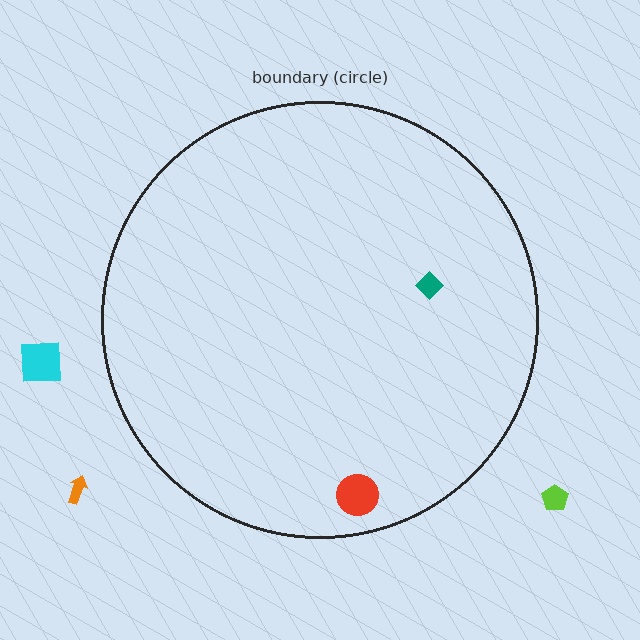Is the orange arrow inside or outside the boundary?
Outside.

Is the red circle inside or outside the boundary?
Inside.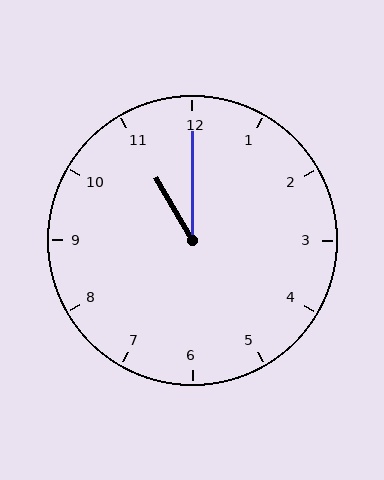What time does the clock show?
11:00.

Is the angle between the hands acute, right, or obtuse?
It is acute.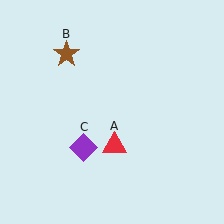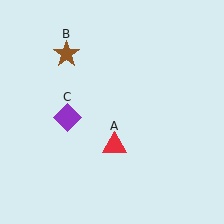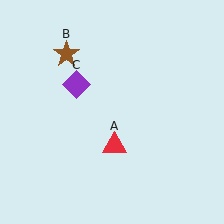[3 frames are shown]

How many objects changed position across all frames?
1 object changed position: purple diamond (object C).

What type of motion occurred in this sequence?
The purple diamond (object C) rotated clockwise around the center of the scene.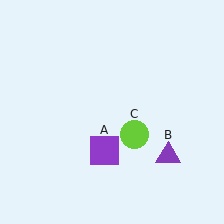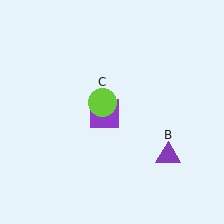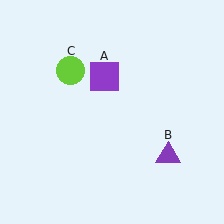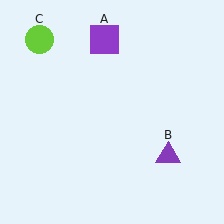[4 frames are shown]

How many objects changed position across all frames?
2 objects changed position: purple square (object A), lime circle (object C).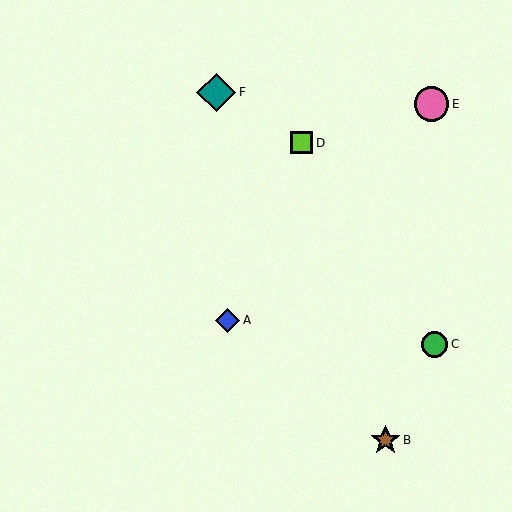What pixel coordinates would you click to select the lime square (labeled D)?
Click at (302, 143) to select the lime square D.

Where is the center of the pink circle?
The center of the pink circle is at (431, 104).